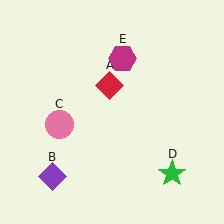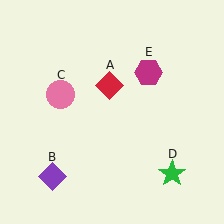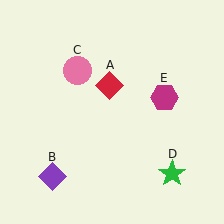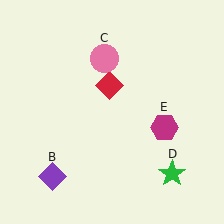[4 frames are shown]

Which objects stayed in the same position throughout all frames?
Red diamond (object A) and purple diamond (object B) and green star (object D) remained stationary.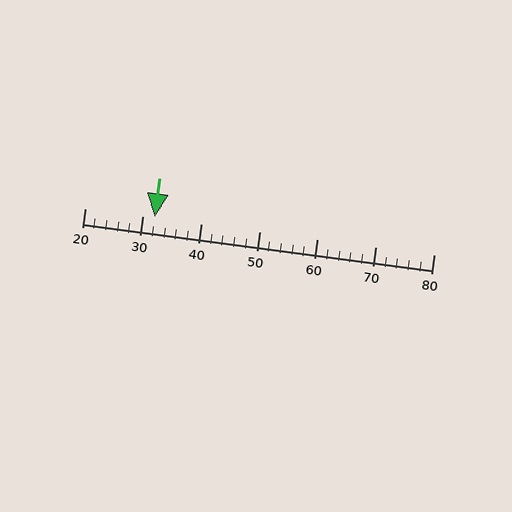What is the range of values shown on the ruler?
The ruler shows values from 20 to 80.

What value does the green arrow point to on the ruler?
The green arrow points to approximately 32.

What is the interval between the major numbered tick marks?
The major tick marks are spaced 10 units apart.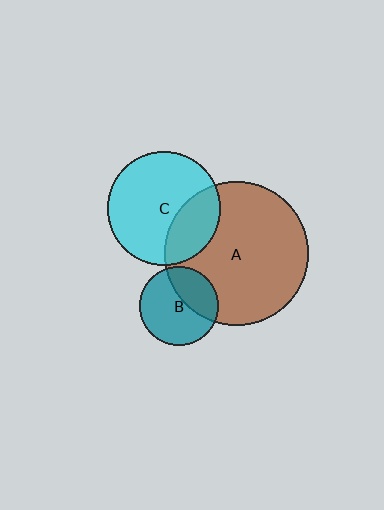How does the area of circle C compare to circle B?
Approximately 2.1 times.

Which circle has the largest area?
Circle A (brown).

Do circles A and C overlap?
Yes.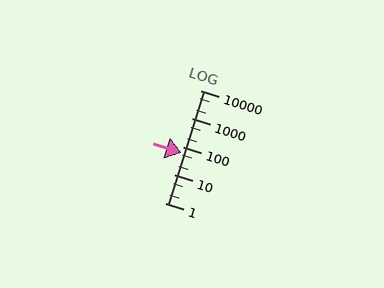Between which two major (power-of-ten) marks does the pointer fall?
The pointer is between 10 and 100.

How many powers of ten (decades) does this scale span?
The scale spans 4 decades, from 1 to 10000.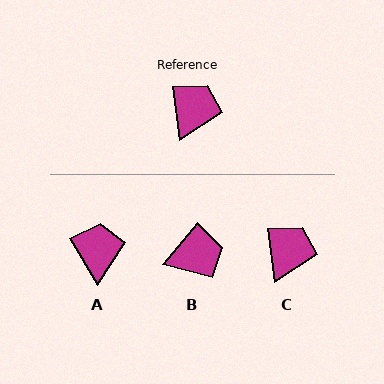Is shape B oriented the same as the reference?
No, it is off by about 48 degrees.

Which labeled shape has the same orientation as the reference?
C.